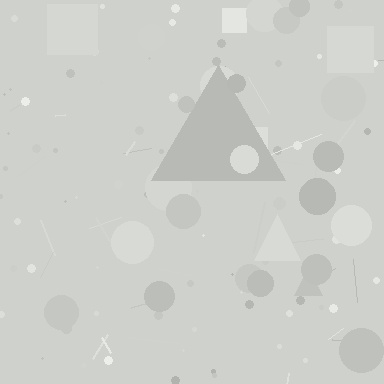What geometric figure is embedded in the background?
A triangle is embedded in the background.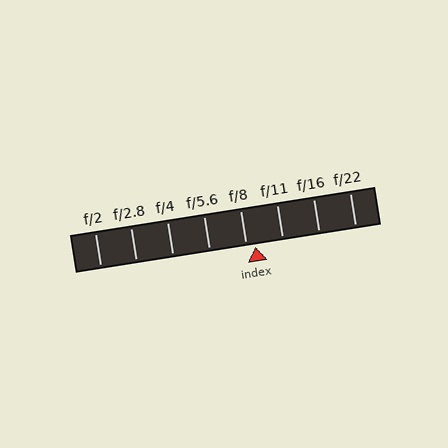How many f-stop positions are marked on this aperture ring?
There are 8 f-stop positions marked.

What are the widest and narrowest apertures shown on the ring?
The widest aperture shown is f/2 and the narrowest is f/22.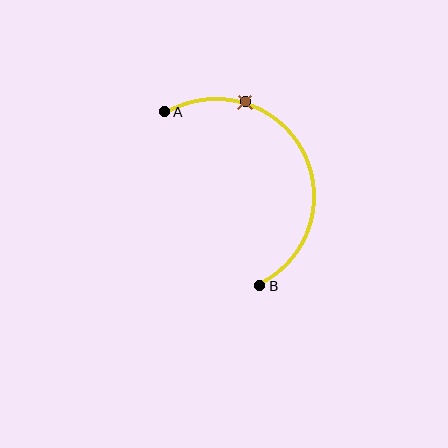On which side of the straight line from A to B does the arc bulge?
The arc bulges to the right of the straight line connecting A and B.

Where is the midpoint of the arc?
The arc midpoint is the point on the curve farthest from the straight line joining A and B. It sits to the right of that line.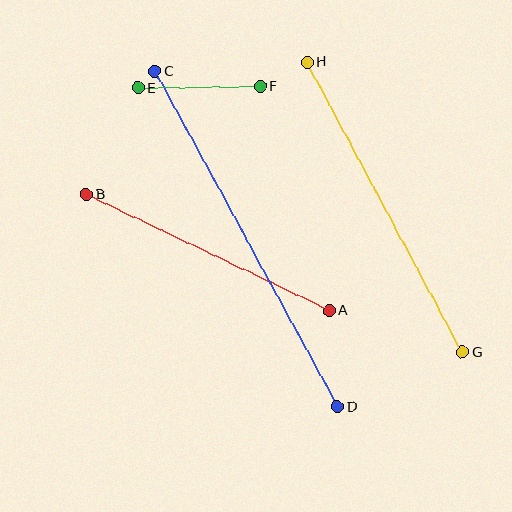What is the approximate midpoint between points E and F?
The midpoint is at approximately (199, 87) pixels.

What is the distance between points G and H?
The distance is approximately 329 pixels.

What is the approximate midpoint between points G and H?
The midpoint is at approximately (385, 207) pixels.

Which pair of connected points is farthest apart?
Points C and D are farthest apart.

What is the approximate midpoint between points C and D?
The midpoint is at approximately (246, 239) pixels.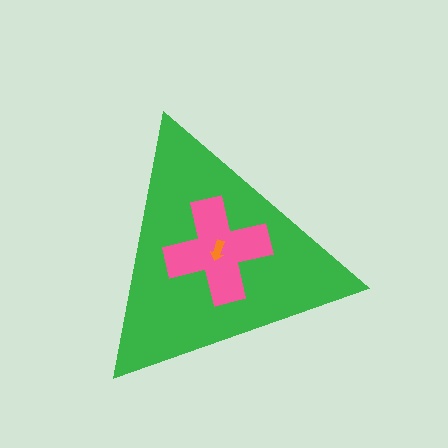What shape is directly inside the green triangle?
The pink cross.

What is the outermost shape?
The green triangle.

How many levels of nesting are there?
3.